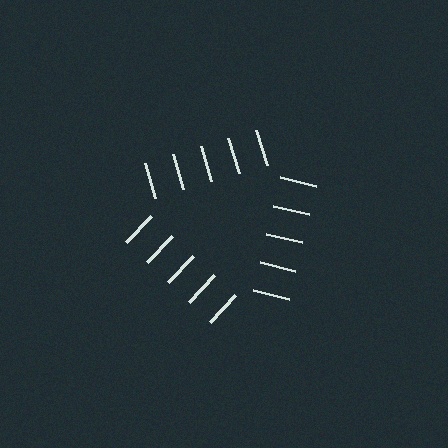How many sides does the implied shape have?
3 sides — the line-ends trace a triangle.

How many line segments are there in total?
15 — 5 along each of the 3 edges.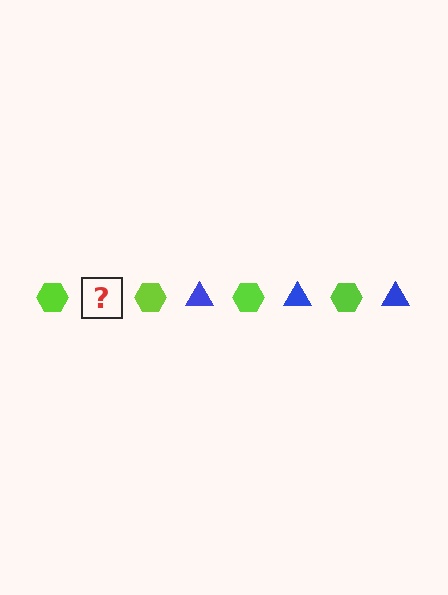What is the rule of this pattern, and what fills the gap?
The rule is that the pattern alternates between lime hexagon and blue triangle. The gap should be filled with a blue triangle.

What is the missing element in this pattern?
The missing element is a blue triangle.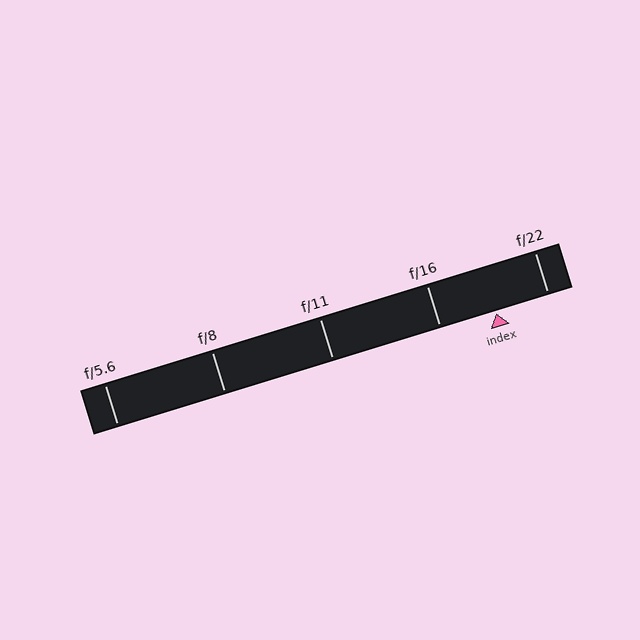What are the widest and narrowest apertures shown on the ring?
The widest aperture shown is f/5.6 and the narrowest is f/22.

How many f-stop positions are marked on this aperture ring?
There are 5 f-stop positions marked.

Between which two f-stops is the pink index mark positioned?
The index mark is between f/16 and f/22.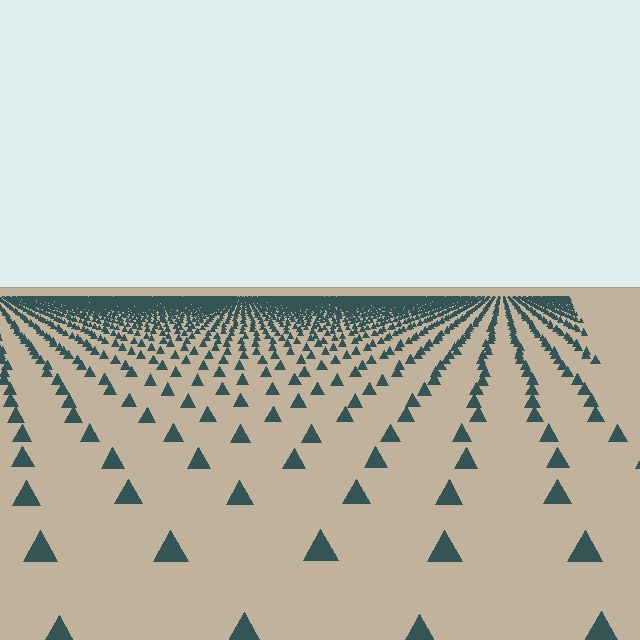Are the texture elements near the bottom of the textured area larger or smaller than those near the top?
Larger. Near the bottom, elements are closer to the viewer and appear at a bigger on-screen size.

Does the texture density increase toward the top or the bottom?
Density increases toward the top.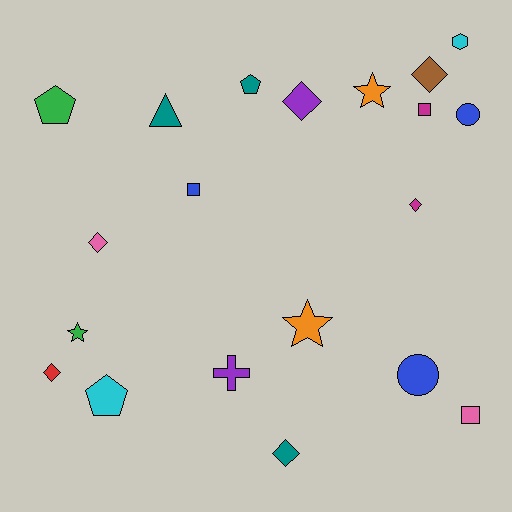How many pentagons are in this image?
There are 3 pentagons.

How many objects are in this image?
There are 20 objects.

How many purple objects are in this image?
There are 2 purple objects.